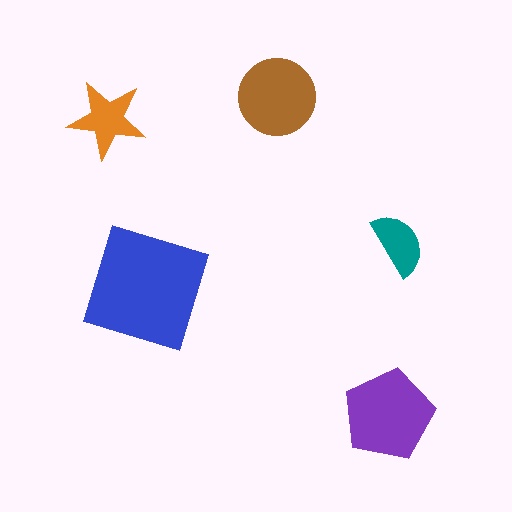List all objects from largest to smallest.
The blue square, the purple pentagon, the brown circle, the orange star, the teal semicircle.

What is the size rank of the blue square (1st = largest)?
1st.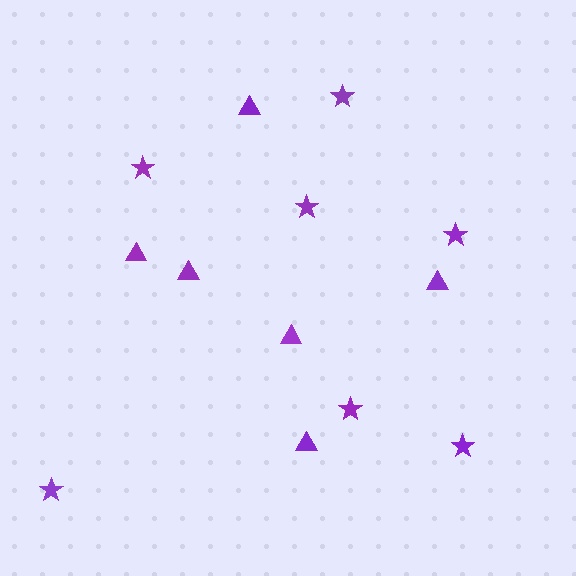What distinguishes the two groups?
There are 2 groups: one group of stars (7) and one group of triangles (6).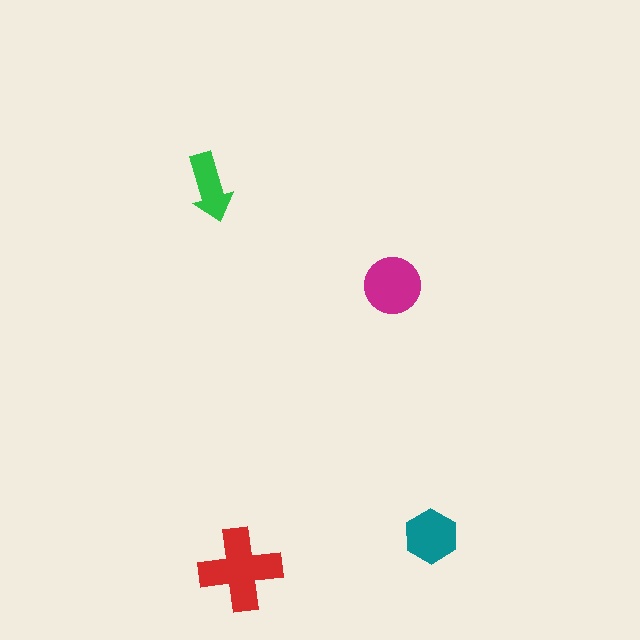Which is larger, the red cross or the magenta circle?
The red cross.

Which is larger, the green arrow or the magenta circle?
The magenta circle.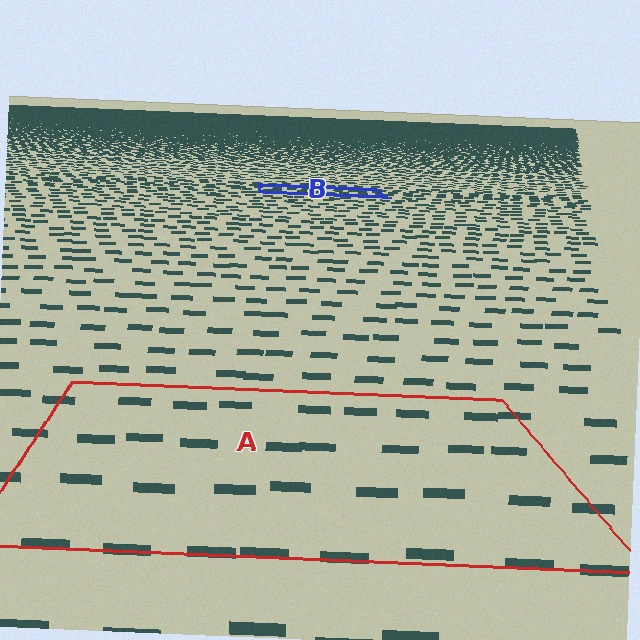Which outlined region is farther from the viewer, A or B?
Region B is farther from the viewer — the texture elements inside it appear smaller and more densely packed.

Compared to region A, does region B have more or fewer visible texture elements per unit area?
Region B has more texture elements per unit area — they are packed more densely because it is farther away.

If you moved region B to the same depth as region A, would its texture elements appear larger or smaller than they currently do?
They would appear larger. At a closer depth, the same texture elements are projected at a bigger on-screen size.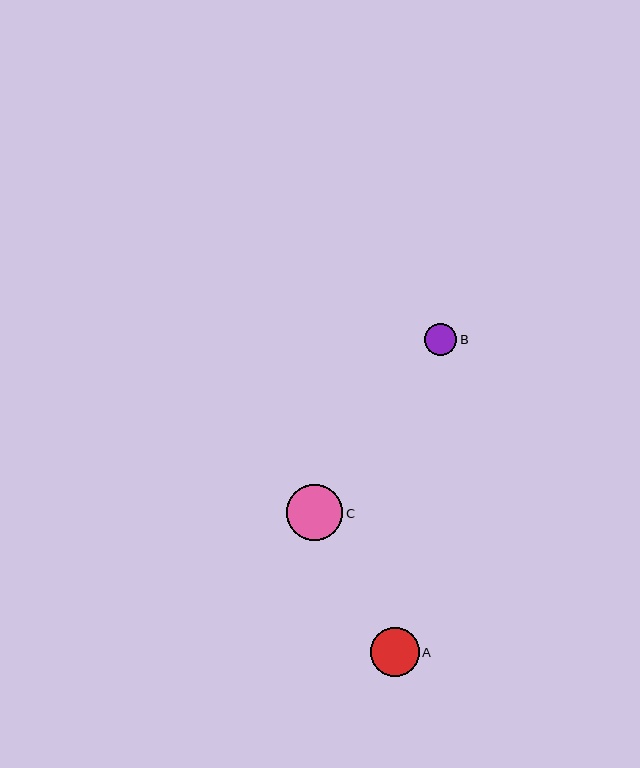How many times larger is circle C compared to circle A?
Circle C is approximately 1.1 times the size of circle A.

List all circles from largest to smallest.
From largest to smallest: C, A, B.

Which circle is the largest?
Circle C is the largest with a size of approximately 56 pixels.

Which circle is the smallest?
Circle B is the smallest with a size of approximately 32 pixels.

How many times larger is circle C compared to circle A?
Circle C is approximately 1.1 times the size of circle A.